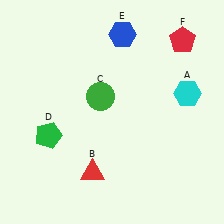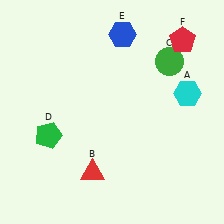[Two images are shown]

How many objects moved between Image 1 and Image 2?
1 object moved between the two images.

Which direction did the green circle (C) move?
The green circle (C) moved right.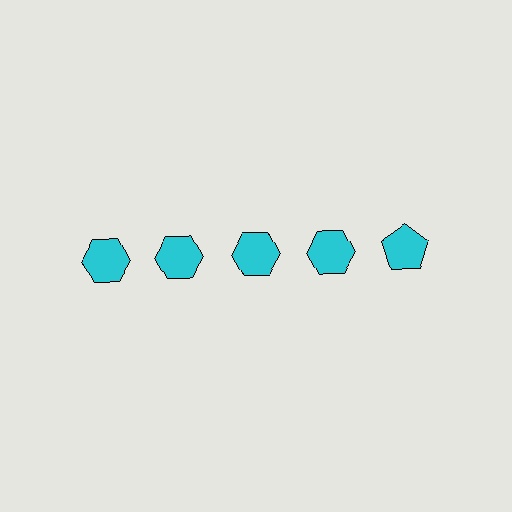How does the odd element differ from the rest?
It has a different shape: pentagon instead of hexagon.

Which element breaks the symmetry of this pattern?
The cyan pentagon in the top row, rightmost column breaks the symmetry. All other shapes are cyan hexagons.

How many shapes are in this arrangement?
There are 5 shapes arranged in a grid pattern.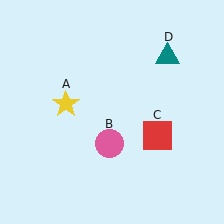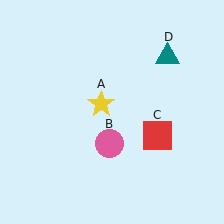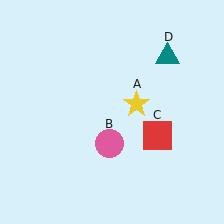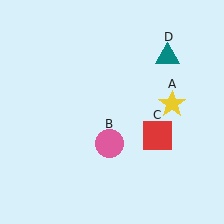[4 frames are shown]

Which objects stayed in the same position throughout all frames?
Pink circle (object B) and red square (object C) and teal triangle (object D) remained stationary.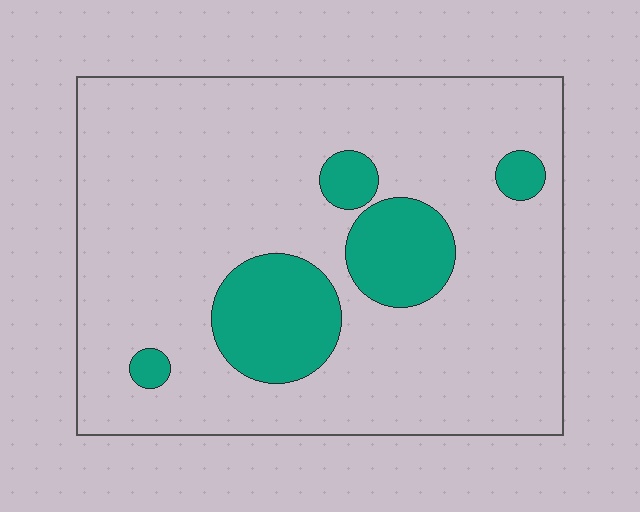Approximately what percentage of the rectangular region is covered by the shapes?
Approximately 15%.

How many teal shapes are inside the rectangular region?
5.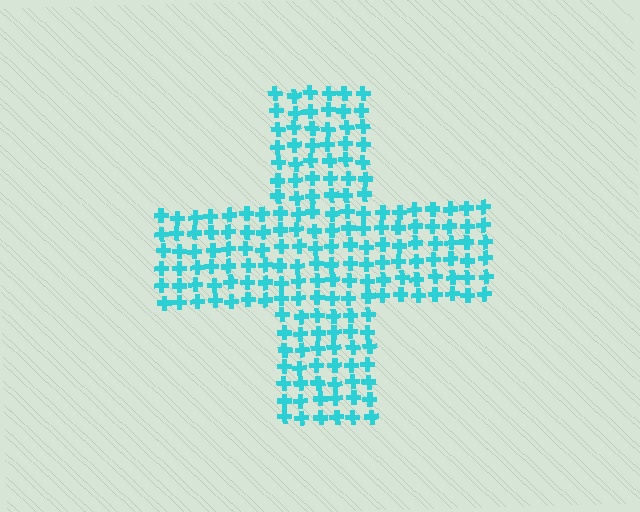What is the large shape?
The large shape is a cross.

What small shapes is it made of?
It is made of small crosses.